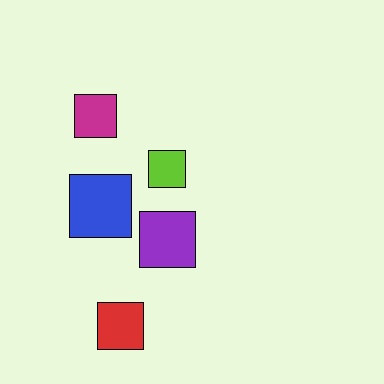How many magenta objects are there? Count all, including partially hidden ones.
There is 1 magenta object.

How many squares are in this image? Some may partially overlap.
There are 5 squares.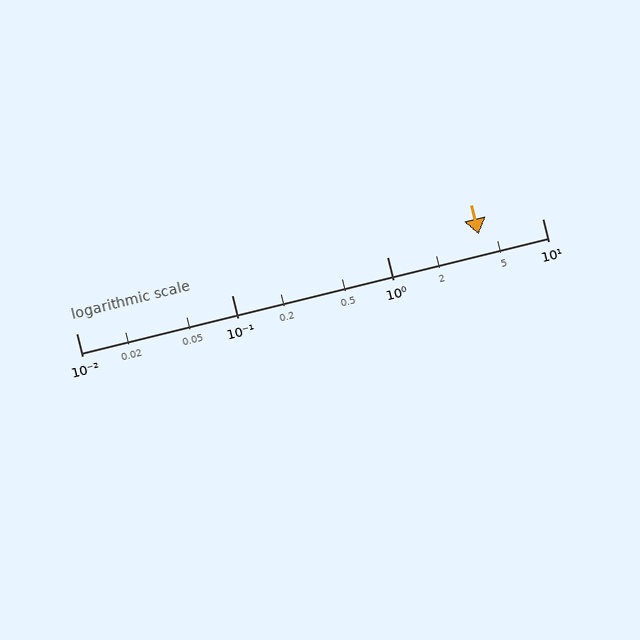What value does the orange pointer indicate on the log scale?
The pointer indicates approximately 3.9.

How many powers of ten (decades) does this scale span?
The scale spans 3 decades, from 0.01 to 10.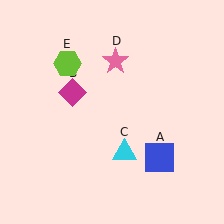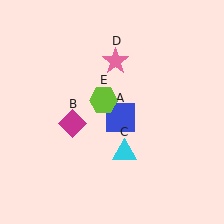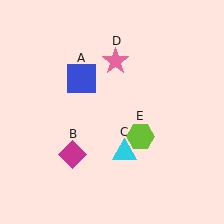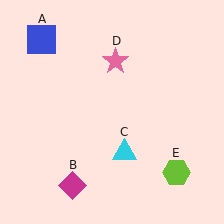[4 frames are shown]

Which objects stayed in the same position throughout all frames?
Cyan triangle (object C) and pink star (object D) remained stationary.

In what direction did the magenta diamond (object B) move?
The magenta diamond (object B) moved down.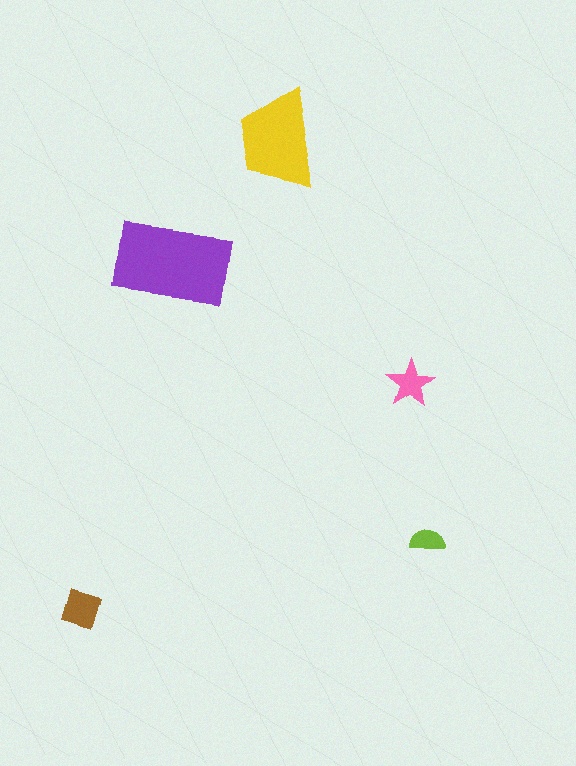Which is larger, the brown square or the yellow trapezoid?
The yellow trapezoid.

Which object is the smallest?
The lime semicircle.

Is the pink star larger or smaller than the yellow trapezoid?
Smaller.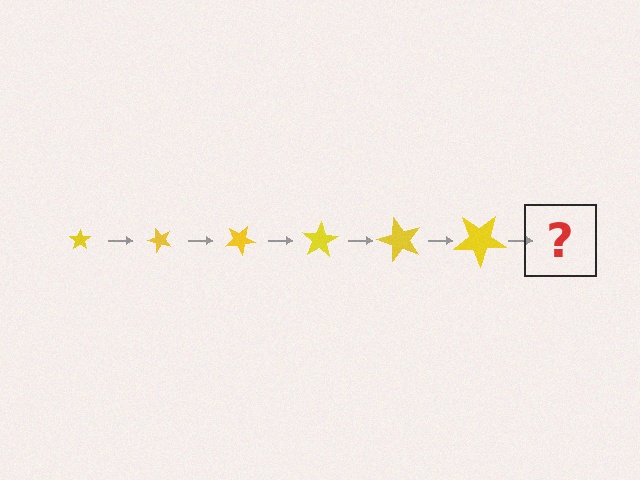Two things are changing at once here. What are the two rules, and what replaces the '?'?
The two rules are that the star grows larger each step and it rotates 50 degrees each step. The '?' should be a star, larger than the previous one and rotated 300 degrees from the start.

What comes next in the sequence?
The next element should be a star, larger than the previous one and rotated 300 degrees from the start.